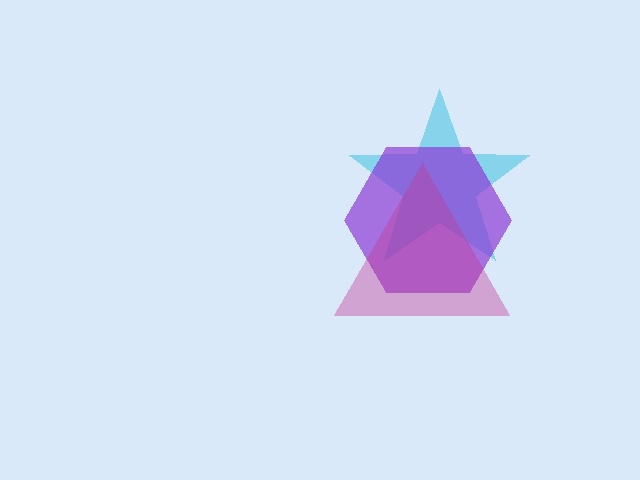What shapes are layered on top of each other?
The layered shapes are: a cyan star, a purple hexagon, a magenta triangle.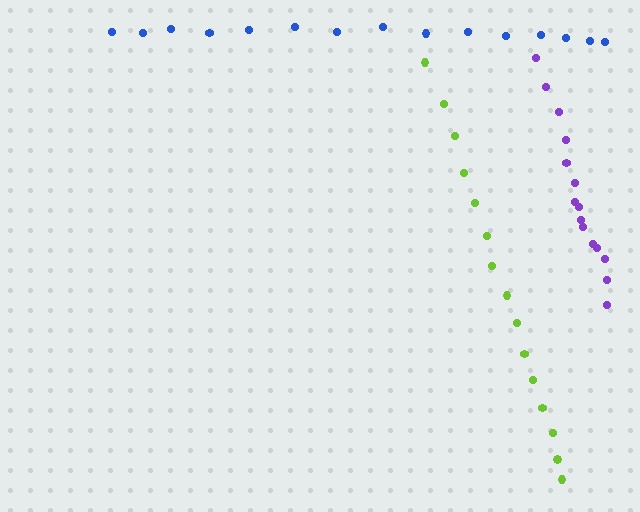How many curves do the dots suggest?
There are 3 distinct paths.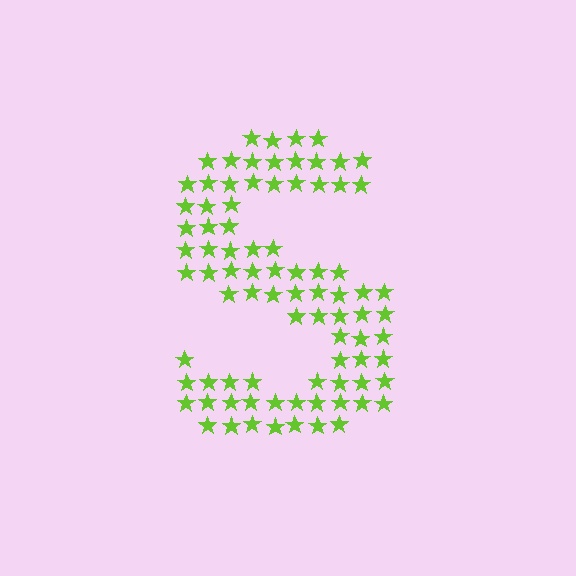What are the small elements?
The small elements are stars.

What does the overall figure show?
The overall figure shows the letter S.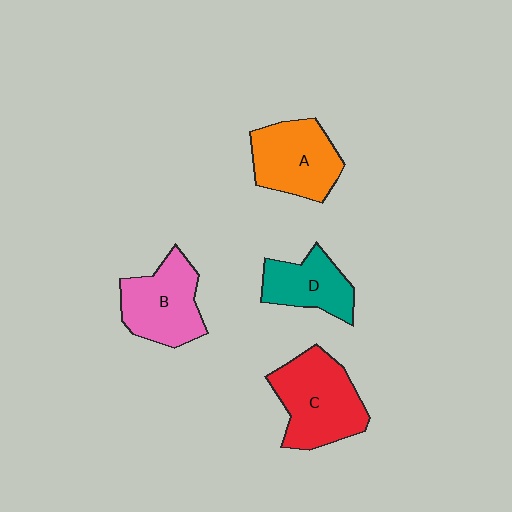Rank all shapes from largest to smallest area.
From largest to smallest: C (red), A (orange), B (pink), D (teal).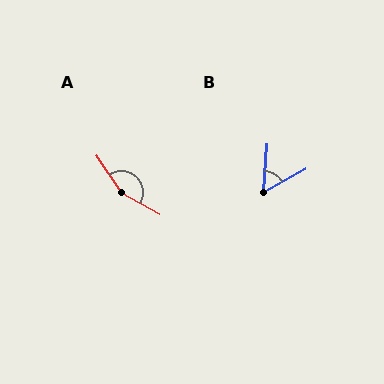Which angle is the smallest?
B, at approximately 57 degrees.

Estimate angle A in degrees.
Approximately 154 degrees.